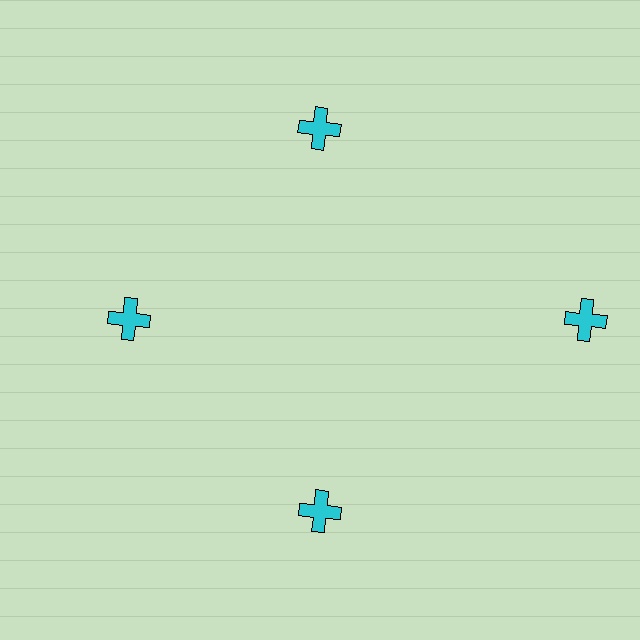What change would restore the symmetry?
The symmetry would be restored by moving it inward, back onto the ring so that all 4 crosses sit at equal angles and equal distance from the center.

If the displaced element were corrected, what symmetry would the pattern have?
It would have 4-fold rotational symmetry — the pattern would map onto itself every 90 degrees.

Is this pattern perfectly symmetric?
No. The 4 cyan crosses are arranged in a ring, but one element near the 3 o'clock position is pushed outward from the center, breaking the 4-fold rotational symmetry.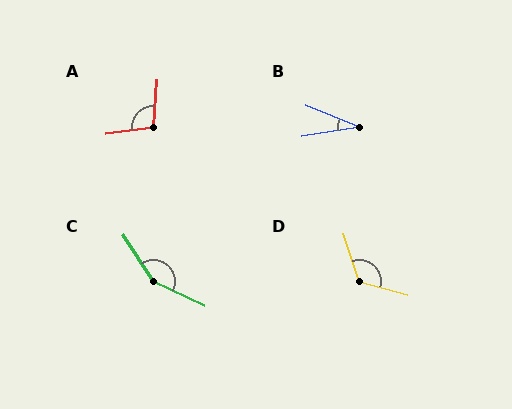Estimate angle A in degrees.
Approximately 101 degrees.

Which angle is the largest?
C, at approximately 147 degrees.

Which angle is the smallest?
B, at approximately 31 degrees.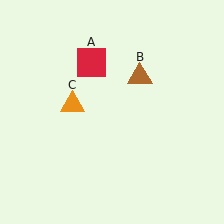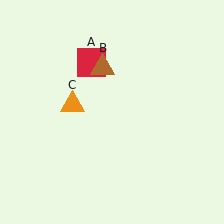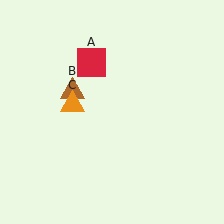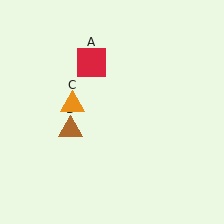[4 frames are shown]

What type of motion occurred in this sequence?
The brown triangle (object B) rotated counterclockwise around the center of the scene.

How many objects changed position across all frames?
1 object changed position: brown triangle (object B).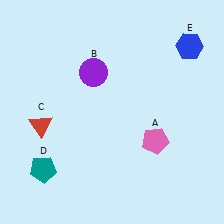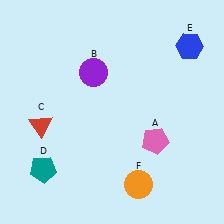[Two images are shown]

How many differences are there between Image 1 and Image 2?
There is 1 difference between the two images.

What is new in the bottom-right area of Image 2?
An orange circle (F) was added in the bottom-right area of Image 2.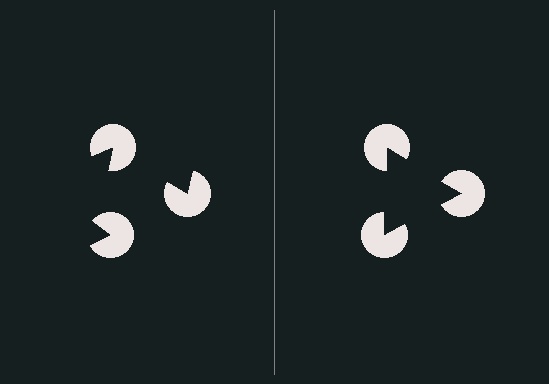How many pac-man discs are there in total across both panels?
6 — 3 on each side.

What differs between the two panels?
The pac-man discs are positioned identically on both sides; only the wedge orientations differ. On the right they align to a triangle; on the left they are misaligned.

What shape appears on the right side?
An illusory triangle.